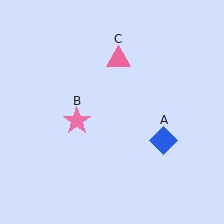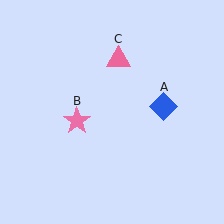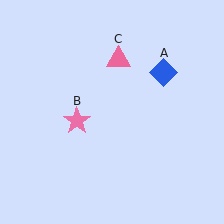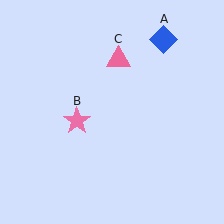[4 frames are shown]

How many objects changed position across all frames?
1 object changed position: blue diamond (object A).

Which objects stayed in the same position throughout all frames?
Pink star (object B) and pink triangle (object C) remained stationary.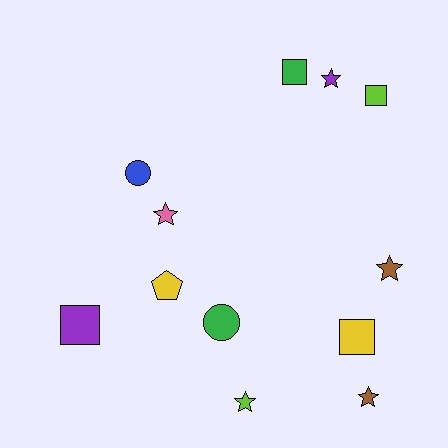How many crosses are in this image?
There are no crosses.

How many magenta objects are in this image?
There are no magenta objects.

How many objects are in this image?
There are 12 objects.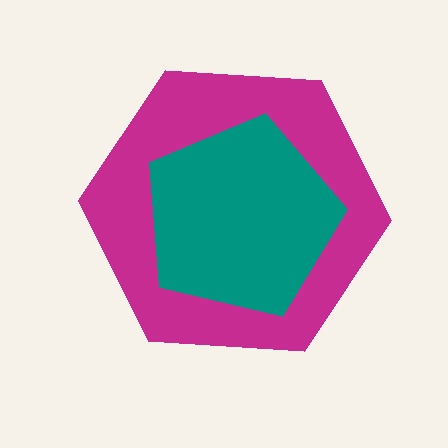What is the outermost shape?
The magenta hexagon.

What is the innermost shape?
The teal pentagon.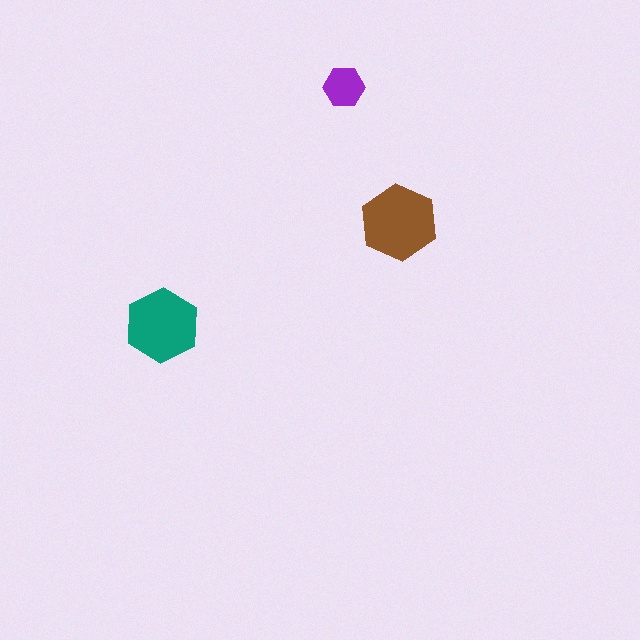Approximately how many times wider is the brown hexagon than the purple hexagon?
About 2 times wider.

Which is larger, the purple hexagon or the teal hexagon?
The teal one.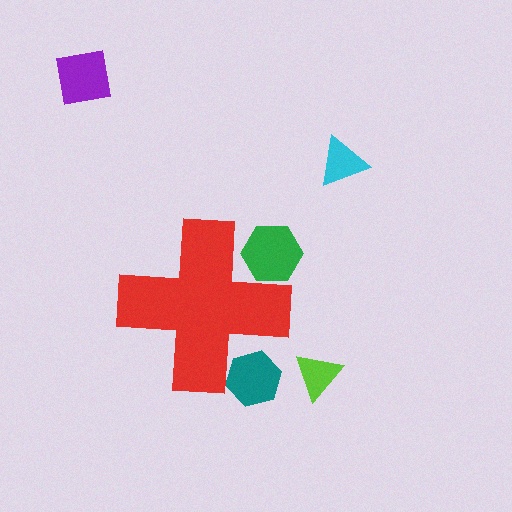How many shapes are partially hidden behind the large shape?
2 shapes are partially hidden.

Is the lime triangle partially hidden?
No, the lime triangle is fully visible.